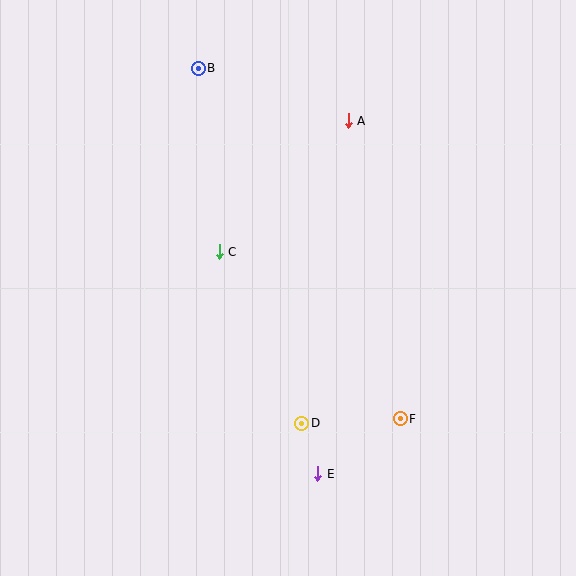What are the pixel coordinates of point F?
Point F is at (400, 419).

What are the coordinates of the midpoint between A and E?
The midpoint between A and E is at (333, 297).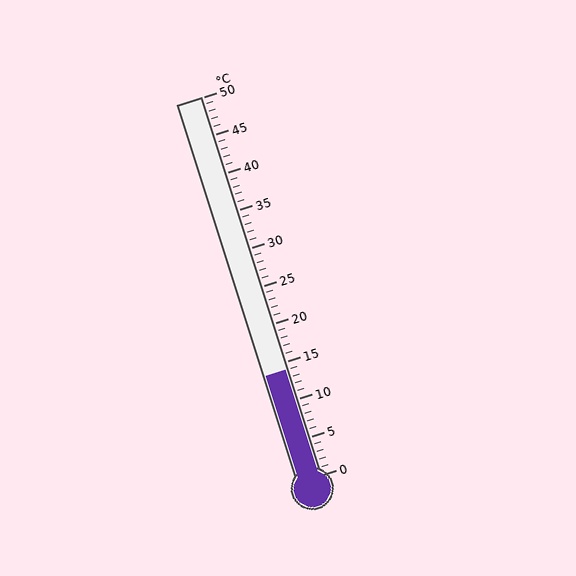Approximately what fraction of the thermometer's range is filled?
The thermometer is filled to approximately 30% of its range.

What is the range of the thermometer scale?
The thermometer scale ranges from 0°C to 50°C.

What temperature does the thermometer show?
The thermometer shows approximately 14°C.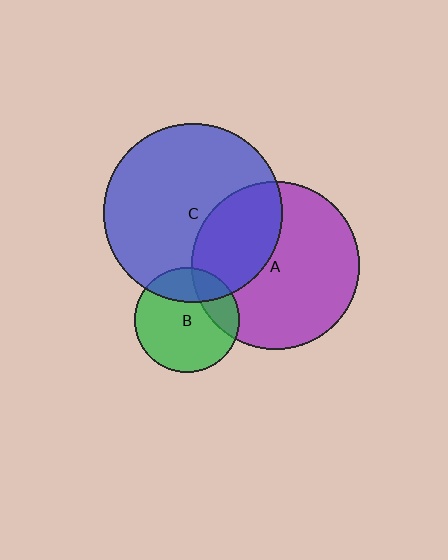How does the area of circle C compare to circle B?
Approximately 2.9 times.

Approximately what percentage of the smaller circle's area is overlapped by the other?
Approximately 25%.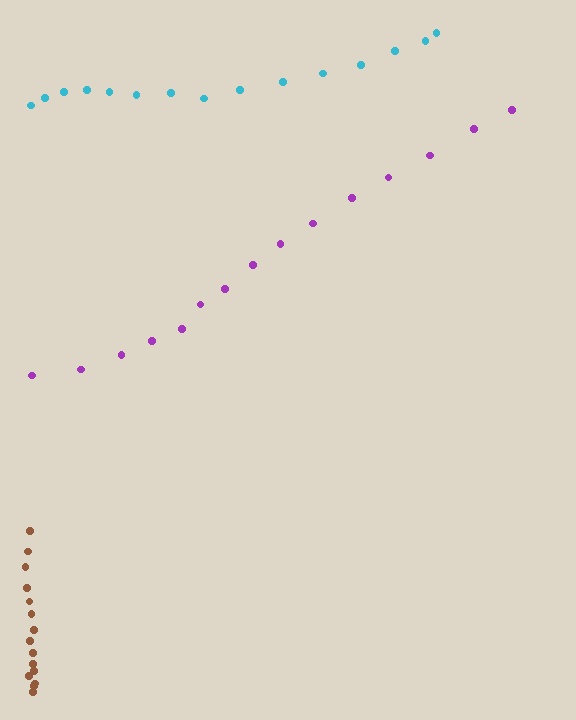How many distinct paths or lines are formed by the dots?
There are 3 distinct paths.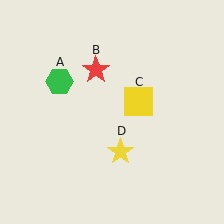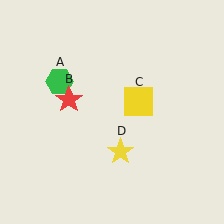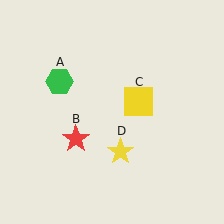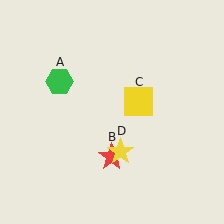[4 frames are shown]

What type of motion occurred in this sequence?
The red star (object B) rotated counterclockwise around the center of the scene.